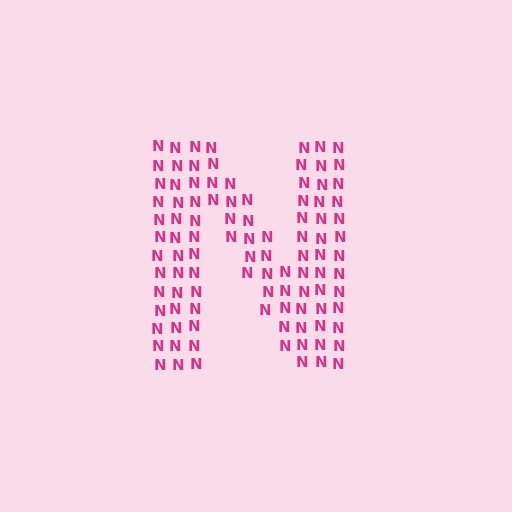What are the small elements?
The small elements are letter N's.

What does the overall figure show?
The overall figure shows the letter N.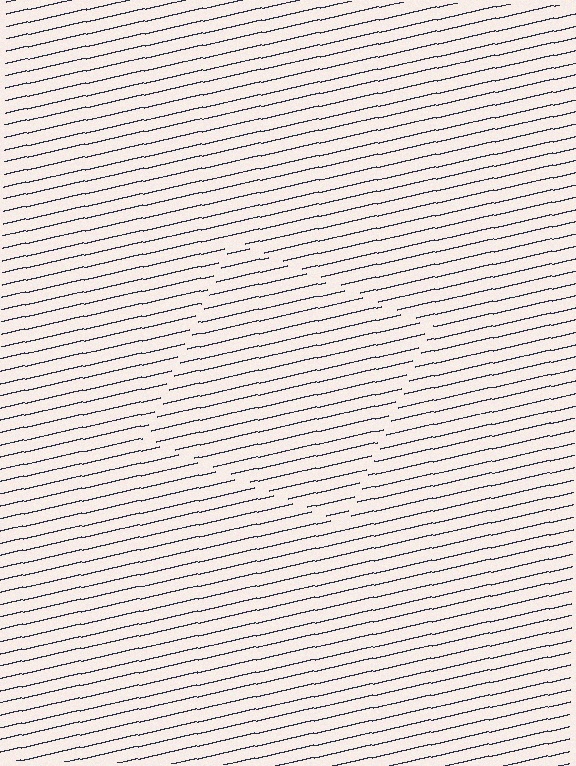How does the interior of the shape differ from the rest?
The interior of the shape contains the same grating, shifted by half a period — the contour is defined by the phase discontinuity where line-ends from the inner and outer gratings abut.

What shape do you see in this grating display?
An illusory square. The interior of the shape contains the same grating, shifted by half a period — the contour is defined by the phase discontinuity where line-ends from the inner and outer gratings abut.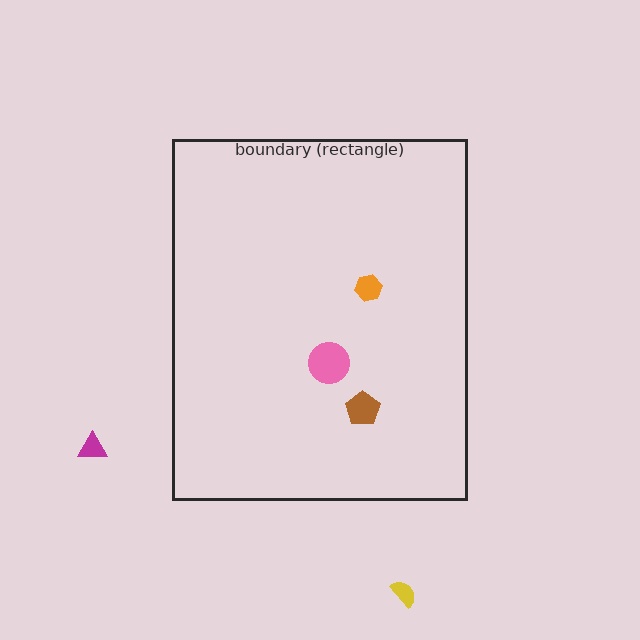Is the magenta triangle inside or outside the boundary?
Outside.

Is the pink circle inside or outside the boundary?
Inside.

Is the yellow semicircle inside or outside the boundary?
Outside.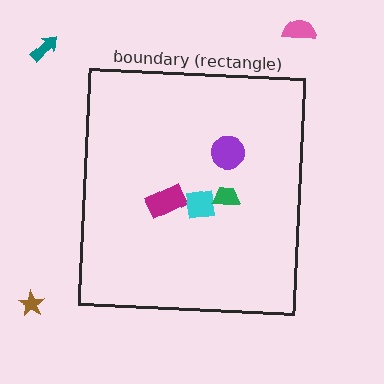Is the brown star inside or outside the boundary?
Outside.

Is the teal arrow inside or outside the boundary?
Outside.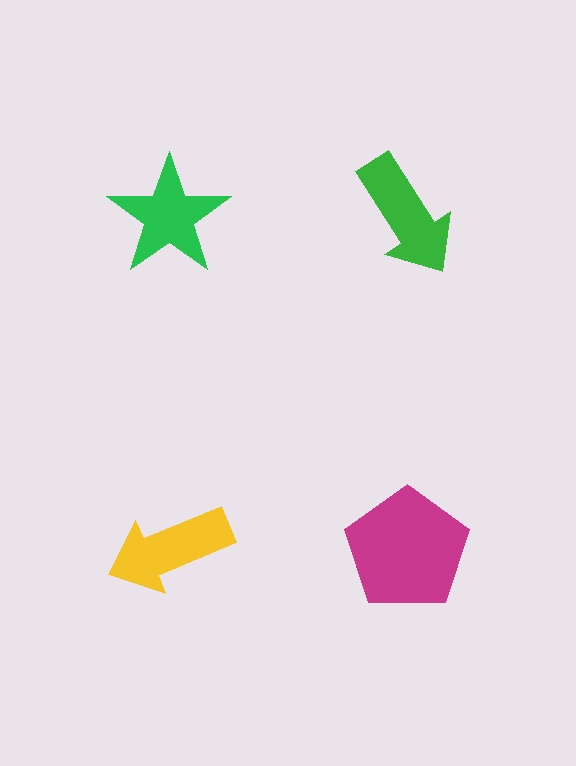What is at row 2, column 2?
A magenta pentagon.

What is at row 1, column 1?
A green star.